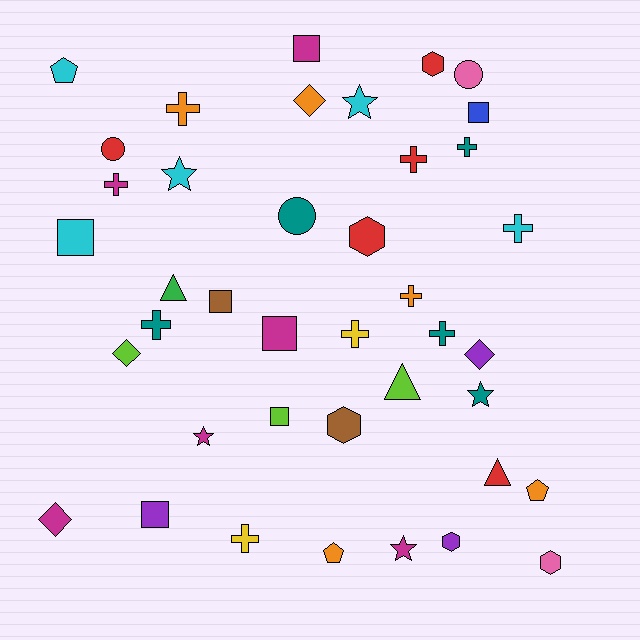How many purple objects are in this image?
There are 3 purple objects.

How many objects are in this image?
There are 40 objects.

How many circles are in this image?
There are 3 circles.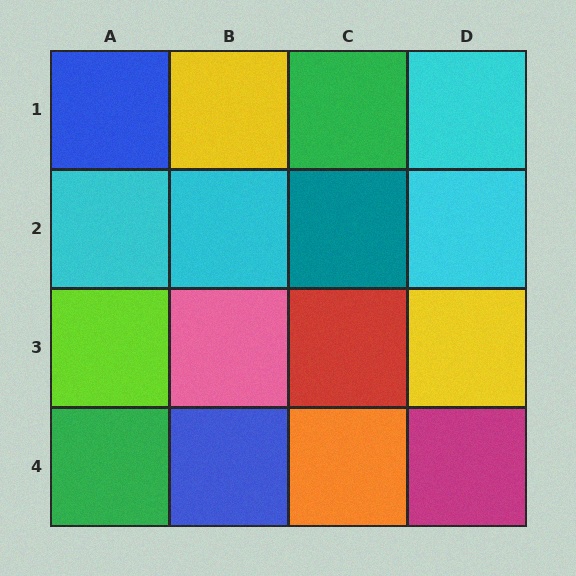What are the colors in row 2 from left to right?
Cyan, cyan, teal, cyan.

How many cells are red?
1 cell is red.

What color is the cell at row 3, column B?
Pink.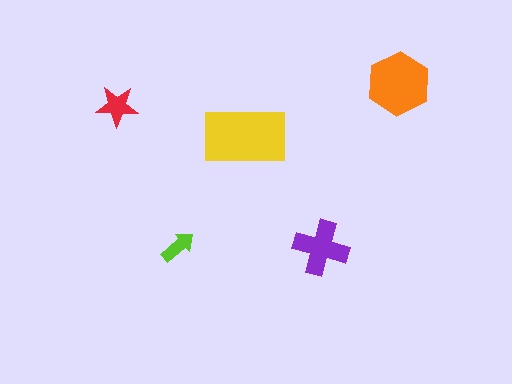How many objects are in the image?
There are 5 objects in the image.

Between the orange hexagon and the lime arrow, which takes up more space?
The orange hexagon.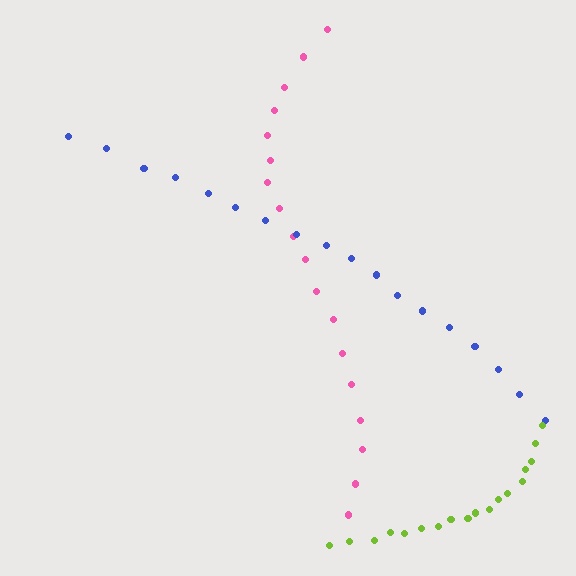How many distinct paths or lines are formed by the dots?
There are 3 distinct paths.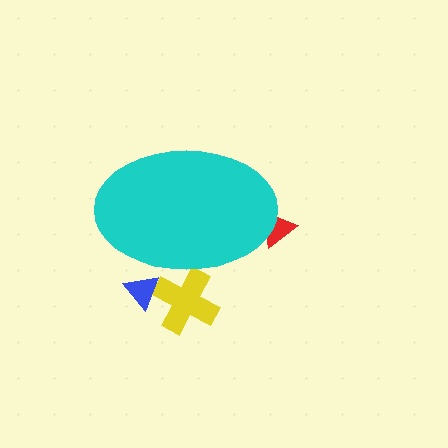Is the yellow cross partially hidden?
Yes, the yellow cross is partially hidden behind the cyan ellipse.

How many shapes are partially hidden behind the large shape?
3 shapes are partially hidden.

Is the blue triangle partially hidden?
Yes, the blue triangle is partially hidden behind the cyan ellipse.